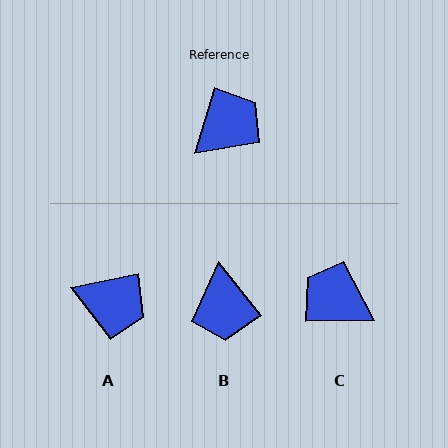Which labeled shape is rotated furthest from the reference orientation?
B, about 124 degrees away.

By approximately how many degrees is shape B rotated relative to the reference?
Approximately 124 degrees clockwise.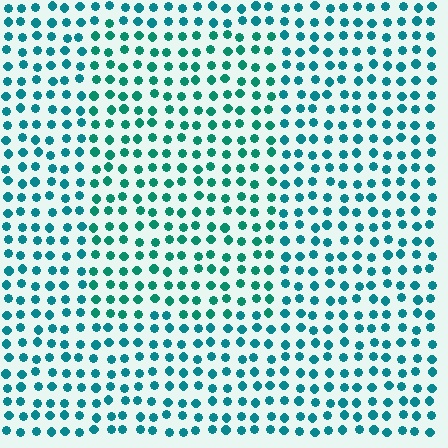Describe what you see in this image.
The image is filled with small teal elements in a uniform arrangement. A rectangle-shaped region is visible where the elements are tinted to a slightly different hue, forming a subtle color boundary.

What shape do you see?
I see a rectangle.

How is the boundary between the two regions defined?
The boundary is defined purely by a slight shift in hue (about 20 degrees). Spacing, size, and orientation are identical on both sides.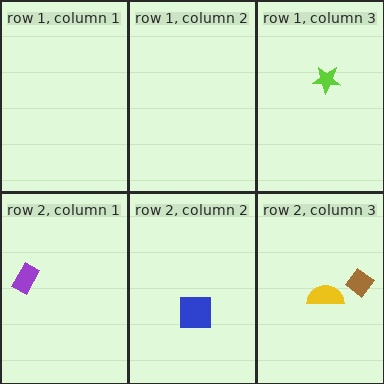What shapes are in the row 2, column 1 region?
The purple rectangle.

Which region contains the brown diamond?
The row 2, column 3 region.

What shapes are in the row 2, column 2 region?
The blue square.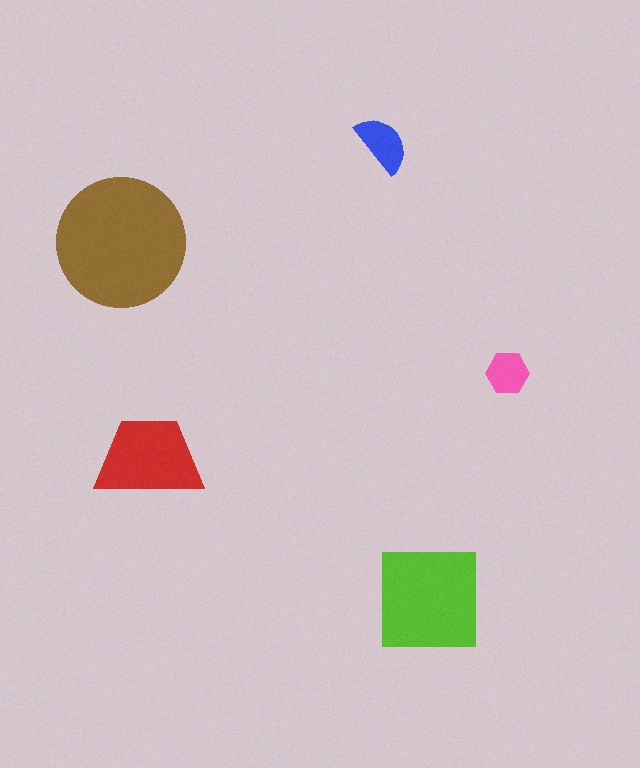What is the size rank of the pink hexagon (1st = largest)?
5th.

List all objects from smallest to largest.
The pink hexagon, the blue semicircle, the red trapezoid, the lime square, the brown circle.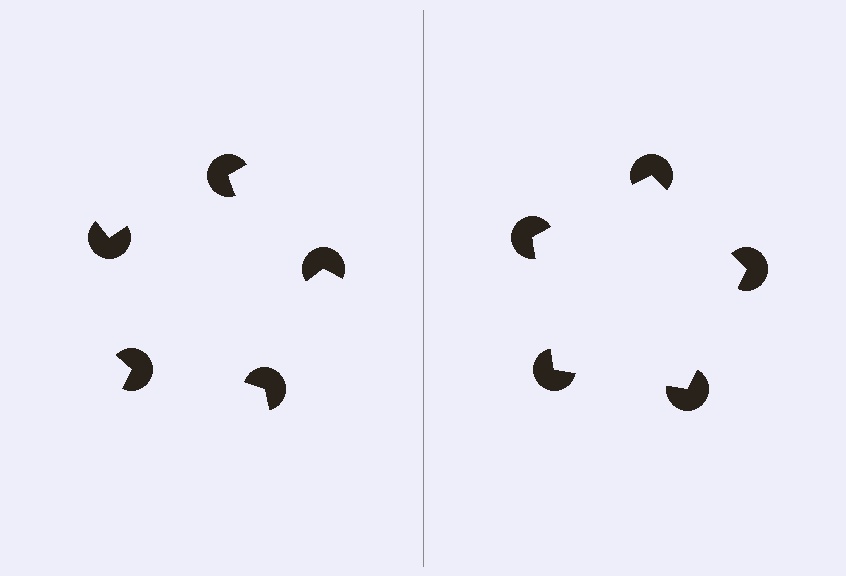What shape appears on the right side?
An illusory pentagon.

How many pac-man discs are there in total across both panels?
10 — 5 on each side.